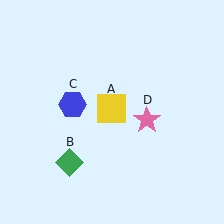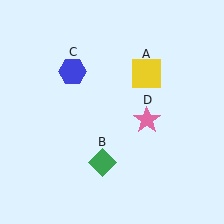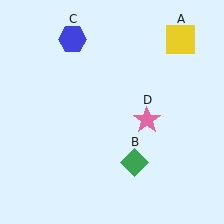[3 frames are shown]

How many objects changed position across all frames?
3 objects changed position: yellow square (object A), green diamond (object B), blue hexagon (object C).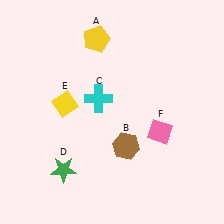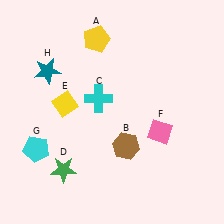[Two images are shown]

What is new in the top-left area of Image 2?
A teal star (H) was added in the top-left area of Image 2.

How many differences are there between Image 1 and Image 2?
There are 2 differences between the two images.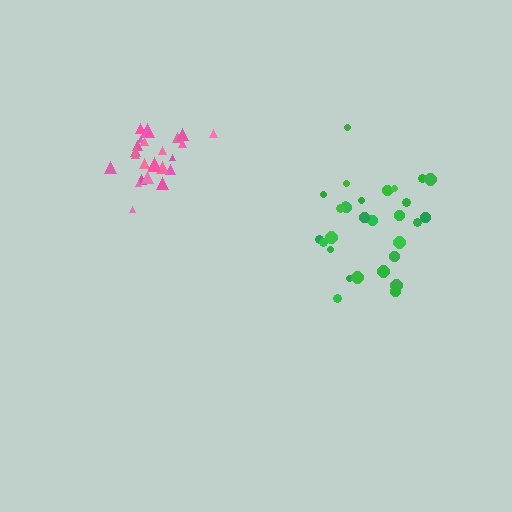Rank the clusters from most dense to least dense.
pink, green.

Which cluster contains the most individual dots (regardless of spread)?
Green (30).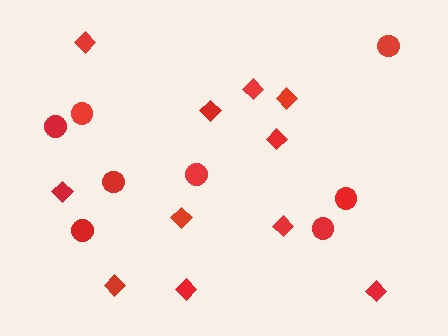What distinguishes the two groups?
There are 2 groups: one group of circles (8) and one group of diamonds (11).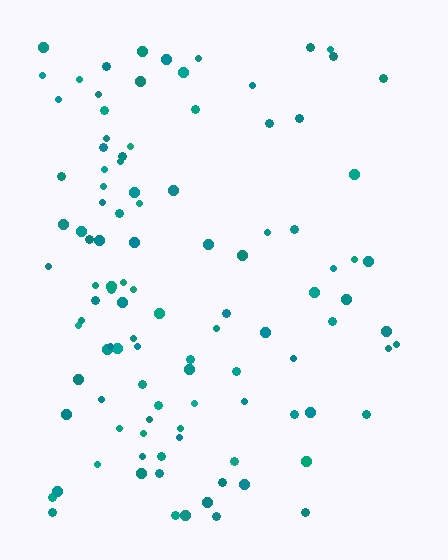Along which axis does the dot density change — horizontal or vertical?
Horizontal.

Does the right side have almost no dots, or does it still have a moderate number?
Still a moderate number, just noticeably fewer than the left.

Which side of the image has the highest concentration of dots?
The left.